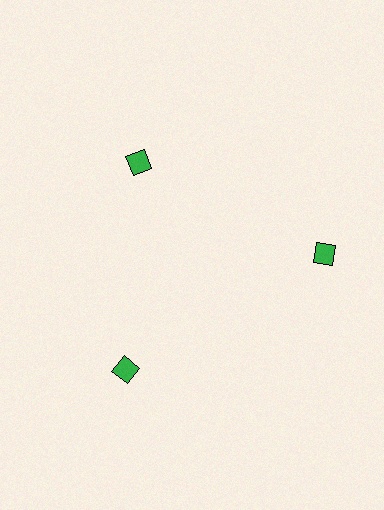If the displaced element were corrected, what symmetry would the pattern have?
It would have 3-fold rotational symmetry — the pattern would map onto itself every 120 degrees.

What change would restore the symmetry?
The symmetry would be restored by moving it outward, back onto the ring so that all 3 diamonds sit at equal angles and equal distance from the center.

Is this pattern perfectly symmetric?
No. The 3 green diamonds are arranged in a ring, but one element near the 11 o'clock position is pulled inward toward the center, breaking the 3-fold rotational symmetry.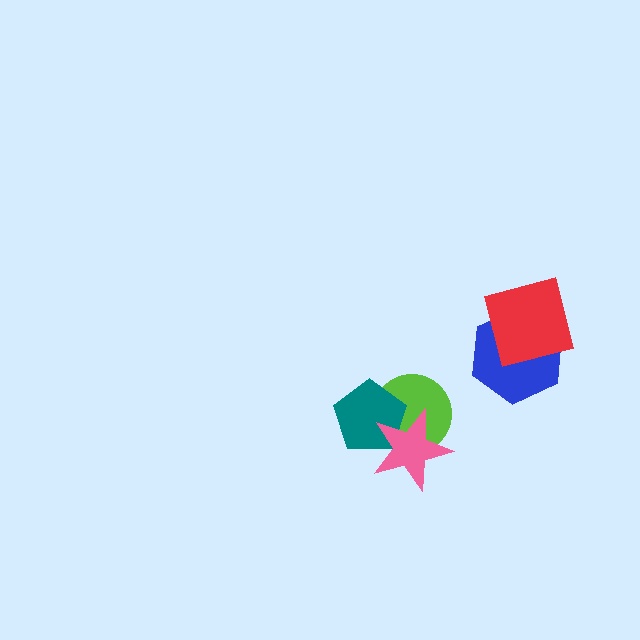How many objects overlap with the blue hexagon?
1 object overlaps with the blue hexagon.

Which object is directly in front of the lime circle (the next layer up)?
The teal pentagon is directly in front of the lime circle.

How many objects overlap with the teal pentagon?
2 objects overlap with the teal pentagon.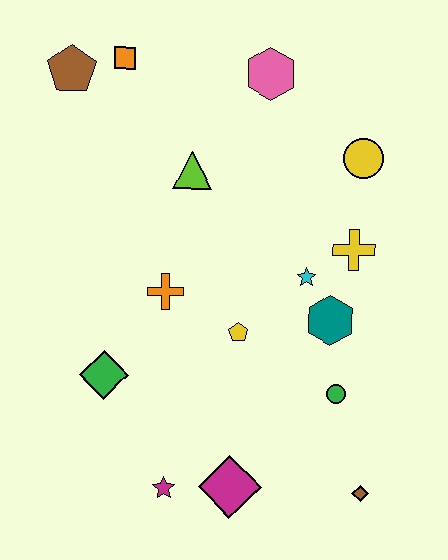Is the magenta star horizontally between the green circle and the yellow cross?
No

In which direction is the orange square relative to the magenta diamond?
The orange square is above the magenta diamond.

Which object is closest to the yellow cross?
The cyan star is closest to the yellow cross.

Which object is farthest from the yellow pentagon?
The brown pentagon is farthest from the yellow pentagon.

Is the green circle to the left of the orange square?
No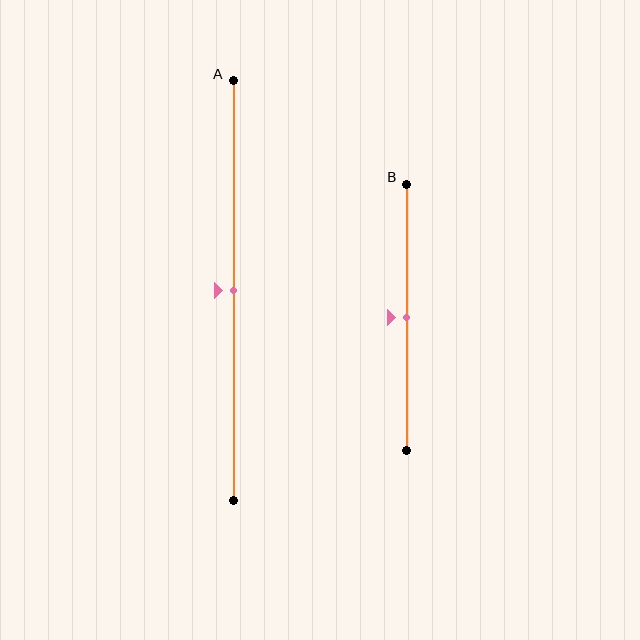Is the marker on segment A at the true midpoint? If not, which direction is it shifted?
Yes, the marker on segment A is at the true midpoint.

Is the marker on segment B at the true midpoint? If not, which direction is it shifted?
Yes, the marker on segment B is at the true midpoint.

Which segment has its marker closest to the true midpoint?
Segment A has its marker closest to the true midpoint.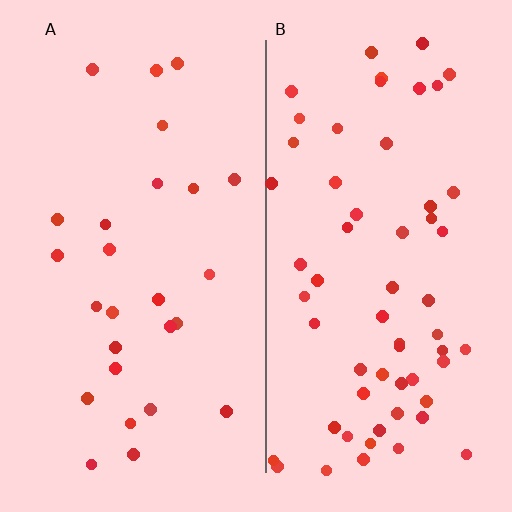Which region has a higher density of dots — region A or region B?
B (the right).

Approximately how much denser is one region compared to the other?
Approximately 2.3× — region B over region A.